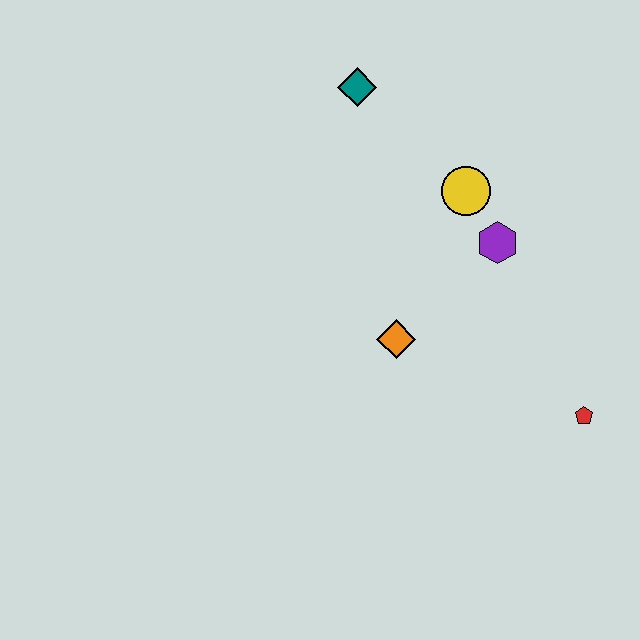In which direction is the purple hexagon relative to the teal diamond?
The purple hexagon is below the teal diamond.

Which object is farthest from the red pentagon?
The teal diamond is farthest from the red pentagon.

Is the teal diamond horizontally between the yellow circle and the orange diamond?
No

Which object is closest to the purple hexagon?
The yellow circle is closest to the purple hexagon.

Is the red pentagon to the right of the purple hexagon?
Yes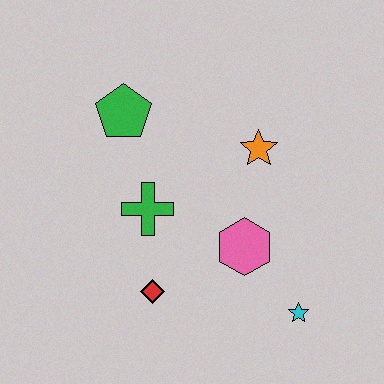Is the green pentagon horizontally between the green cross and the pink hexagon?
No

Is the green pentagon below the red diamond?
No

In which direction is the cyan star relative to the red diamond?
The cyan star is to the right of the red diamond.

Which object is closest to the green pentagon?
The green cross is closest to the green pentagon.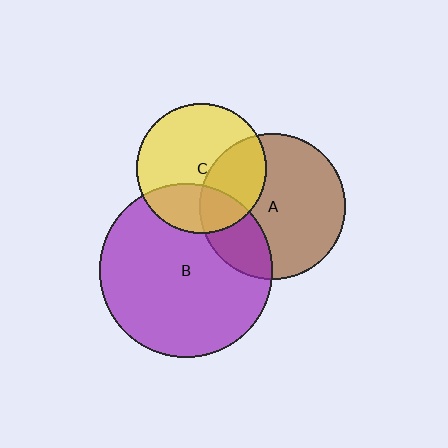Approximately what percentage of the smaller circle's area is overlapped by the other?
Approximately 25%.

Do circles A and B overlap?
Yes.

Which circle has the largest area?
Circle B (purple).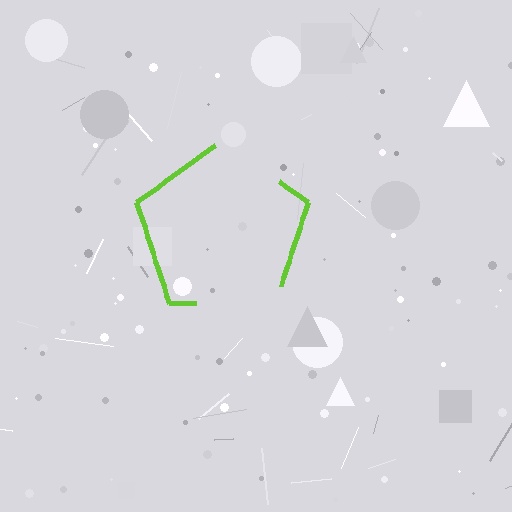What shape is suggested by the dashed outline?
The dashed outline suggests a pentagon.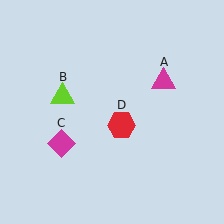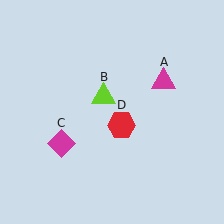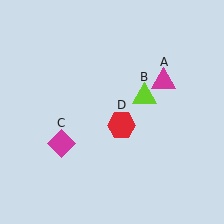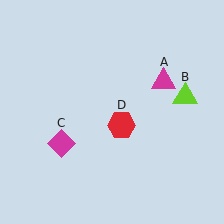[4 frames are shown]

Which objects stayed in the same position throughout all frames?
Magenta triangle (object A) and magenta diamond (object C) and red hexagon (object D) remained stationary.